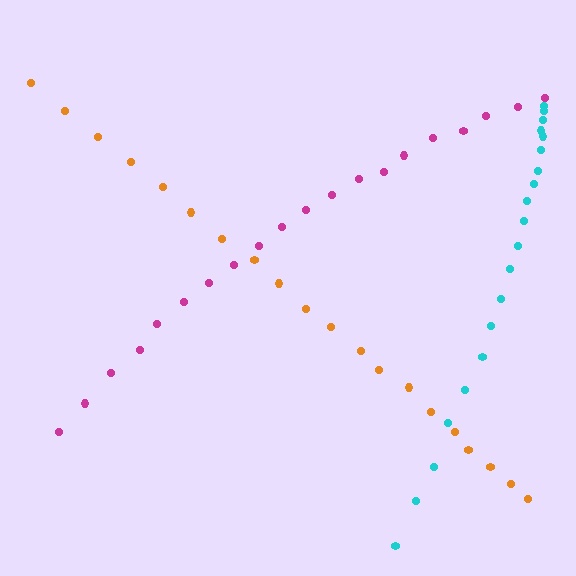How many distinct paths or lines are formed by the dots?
There are 3 distinct paths.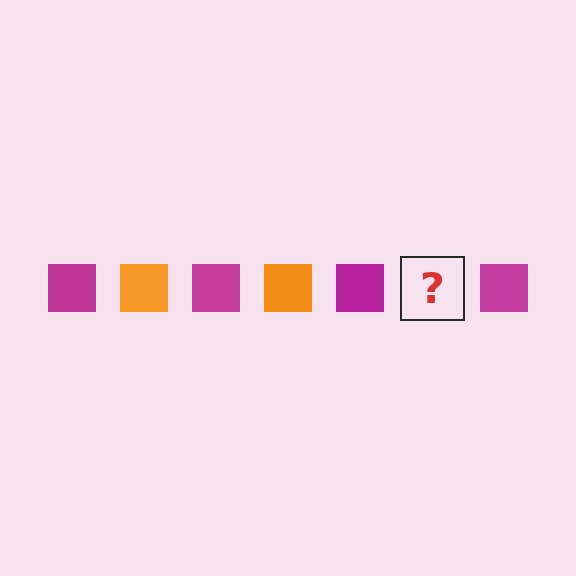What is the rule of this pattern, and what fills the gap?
The rule is that the pattern cycles through magenta, orange squares. The gap should be filled with an orange square.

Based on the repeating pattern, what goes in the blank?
The blank should be an orange square.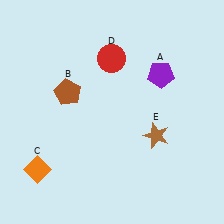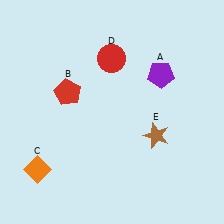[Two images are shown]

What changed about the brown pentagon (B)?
In Image 1, B is brown. In Image 2, it changed to red.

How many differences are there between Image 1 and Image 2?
There is 1 difference between the two images.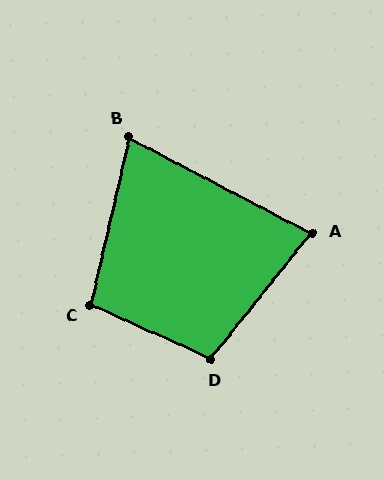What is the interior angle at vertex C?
Approximately 101 degrees (obtuse).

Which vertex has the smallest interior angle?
B, at approximately 75 degrees.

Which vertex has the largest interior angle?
D, at approximately 105 degrees.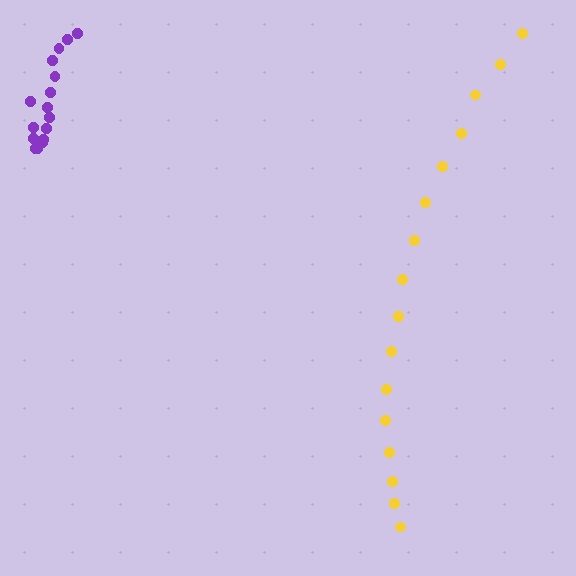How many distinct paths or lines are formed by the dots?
There are 2 distinct paths.